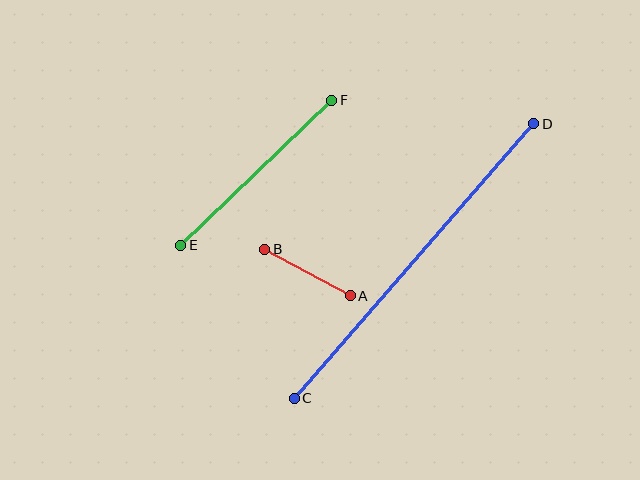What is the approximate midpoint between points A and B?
The midpoint is at approximately (307, 273) pixels.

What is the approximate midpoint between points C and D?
The midpoint is at approximately (414, 261) pixels.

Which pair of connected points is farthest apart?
Points C and D are farthest apart.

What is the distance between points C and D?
The distance is approximately 364 pixels.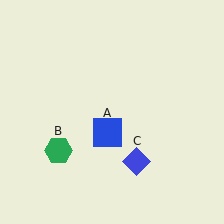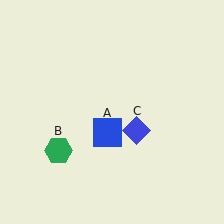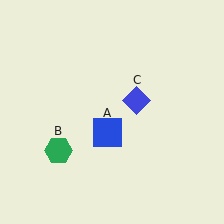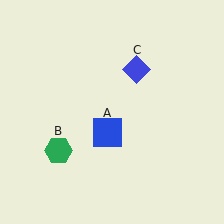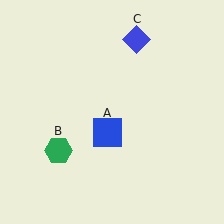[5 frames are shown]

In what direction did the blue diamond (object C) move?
The blue diamond (object C) moved up.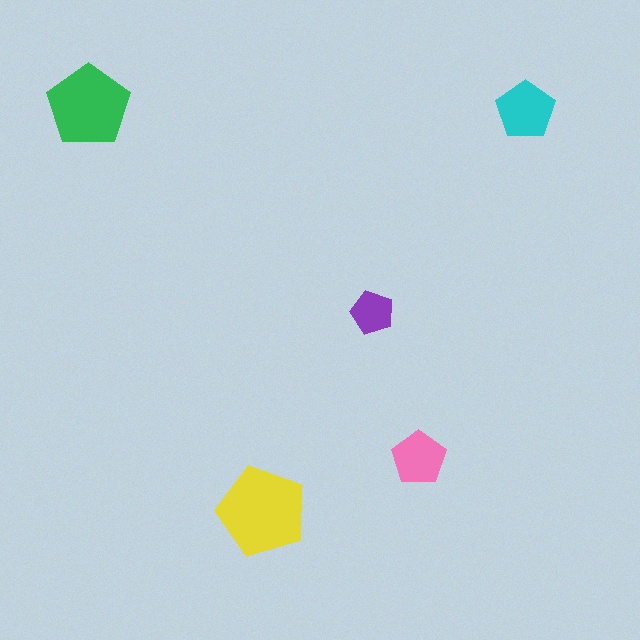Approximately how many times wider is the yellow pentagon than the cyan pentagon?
About 1.5 times wider.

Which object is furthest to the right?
The cyan pentagon is rightmost.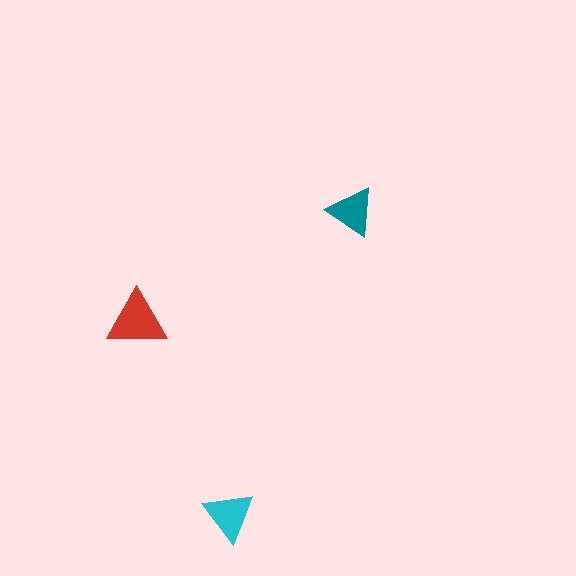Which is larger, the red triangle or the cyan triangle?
The red one.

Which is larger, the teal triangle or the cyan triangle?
The cyan one.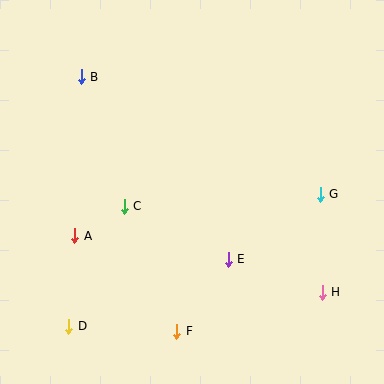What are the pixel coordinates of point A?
Point A is at (75, 236).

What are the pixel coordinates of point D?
Point D is at (69, 326).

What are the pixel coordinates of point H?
Point H is at (322, 292).